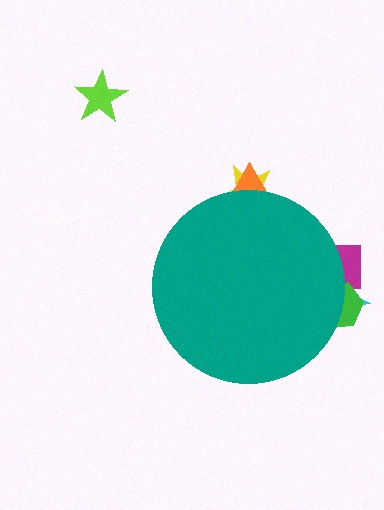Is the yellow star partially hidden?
Yes, the yellow star is partially hidden behind the teal circle.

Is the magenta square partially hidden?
Yes, the magenta square is partially hidden behind the teal circle.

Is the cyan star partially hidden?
Yes, the cyan star is partially hidden behind the teal circle.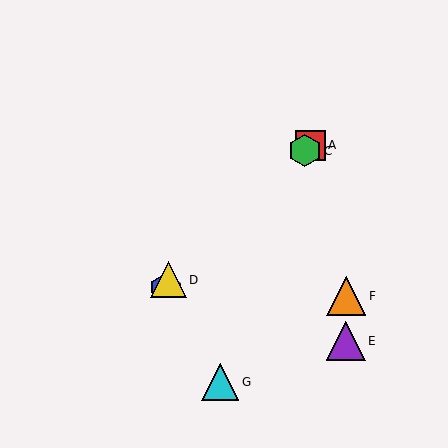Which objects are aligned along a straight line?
Objects A, B, C, D are aligned along a straight line.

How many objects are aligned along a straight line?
4 objects (A, B, C, D) are aligned along a straight line.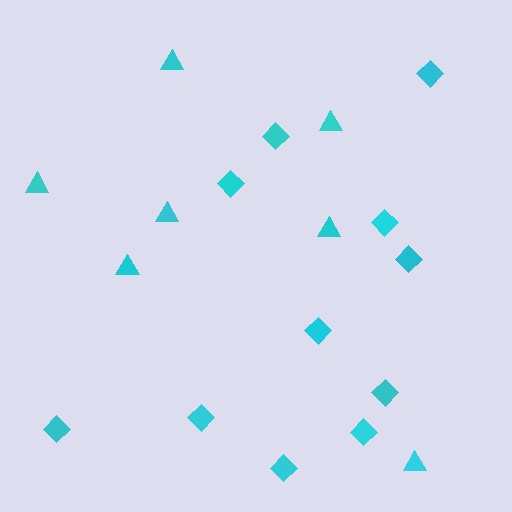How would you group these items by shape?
There are 2 groups: one group of triangles (7) and one group of diamonds (11).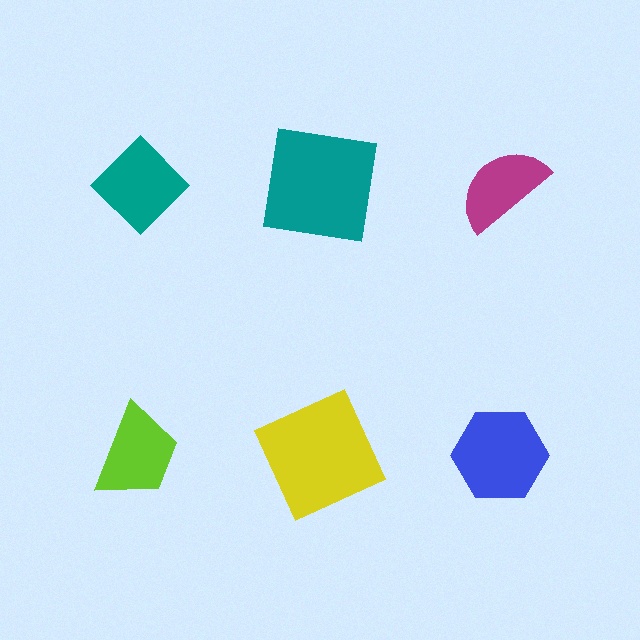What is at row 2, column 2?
A yellow square.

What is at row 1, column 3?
A magenta semicircle.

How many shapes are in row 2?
3 shapes.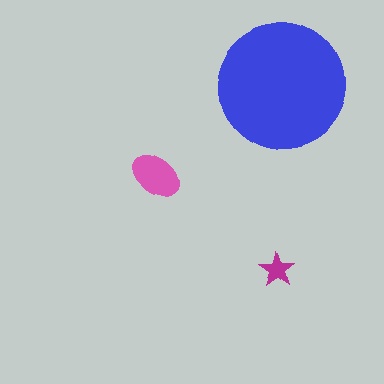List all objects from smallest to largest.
The magenta star, the pink ellipse, the blue circle.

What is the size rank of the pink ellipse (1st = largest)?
2nd.